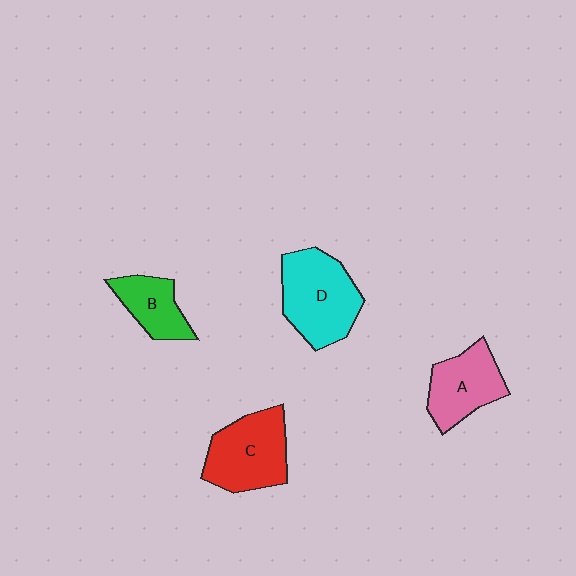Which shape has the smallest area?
Shape B (green).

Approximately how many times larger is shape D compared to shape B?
Approximately 1.8 times.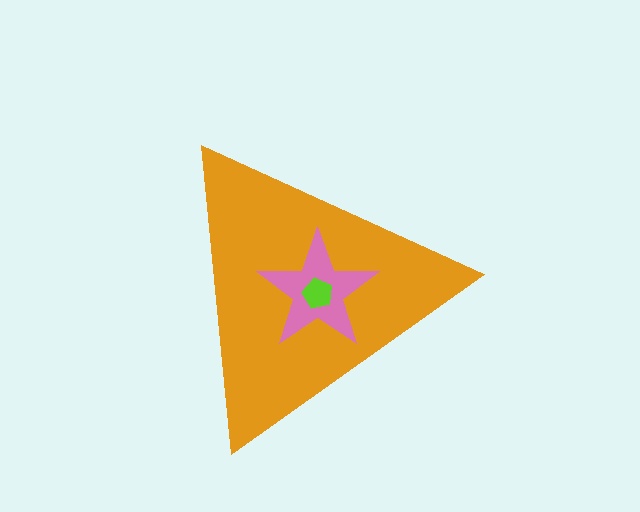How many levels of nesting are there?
3.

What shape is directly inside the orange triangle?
The pink star.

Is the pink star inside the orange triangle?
Yes.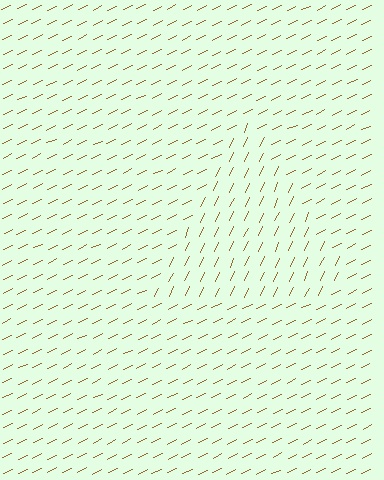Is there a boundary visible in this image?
Yes, there is a texture boundary formed by a change in line orientation.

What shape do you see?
I see a triangle.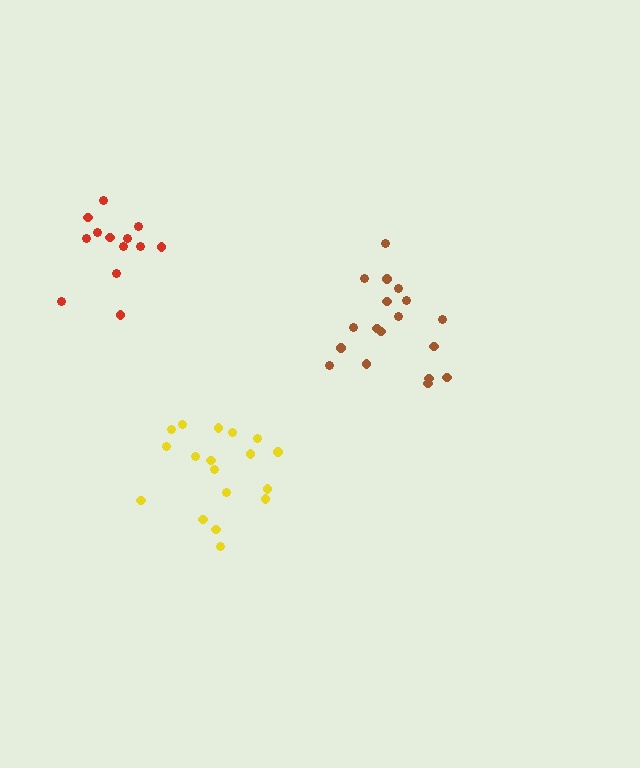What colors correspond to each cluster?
The clusters are colored: brown, yellow, red.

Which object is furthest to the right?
The brown cluster is rightmost.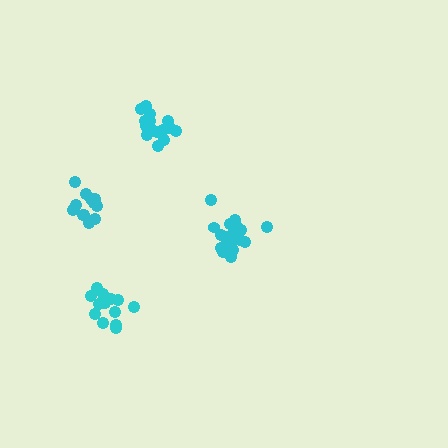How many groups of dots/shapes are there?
There are 4 groups.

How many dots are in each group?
Group 1: 15 dots, Group 2: 19 dots, Group 3: 13 dots, Group 4: 13 dots (60 total).